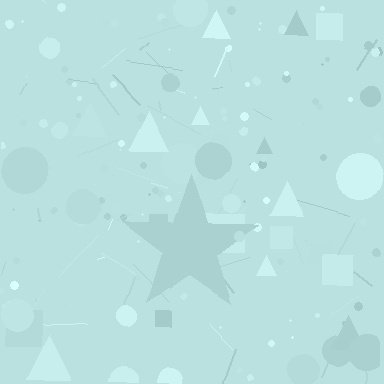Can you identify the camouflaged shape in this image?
The camouflaged shape is a star.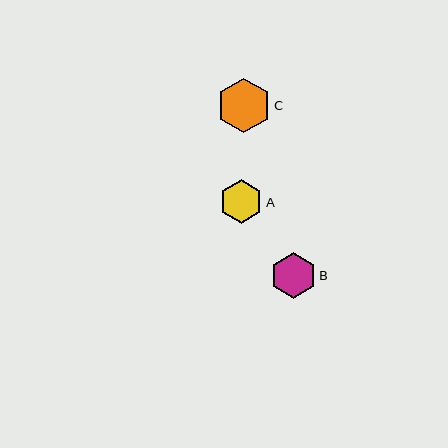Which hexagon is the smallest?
Hexagon A is the smallest with a size of approximately 43 pixels.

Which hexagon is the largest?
Hexagon C is the largest with a size of approximately 55 pixels.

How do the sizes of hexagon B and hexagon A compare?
Hexagon B and hexagon A are approximately the same size.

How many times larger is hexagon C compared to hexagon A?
Hexagon C is approximately 1.3 times the size of hexagon A.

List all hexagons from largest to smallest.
From largest to smallest: C, B, A.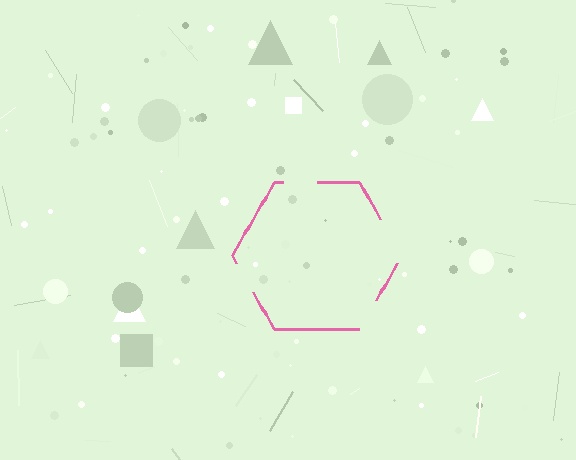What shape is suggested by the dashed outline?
The dashed outline suggests a hexagon.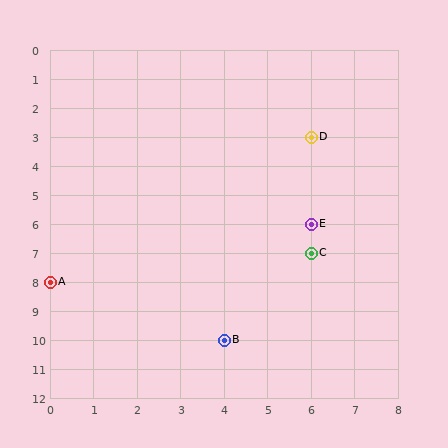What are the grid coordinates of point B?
Point B is at grid coordinates (4, 10).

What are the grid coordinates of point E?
Point E is at grid coordinates (6, 6).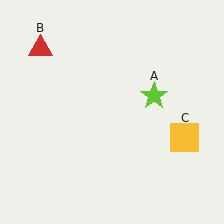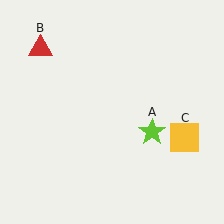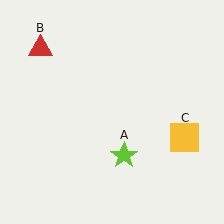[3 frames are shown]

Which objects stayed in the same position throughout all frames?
Red triangle (object B) and yellow square (object C) remained stationary.